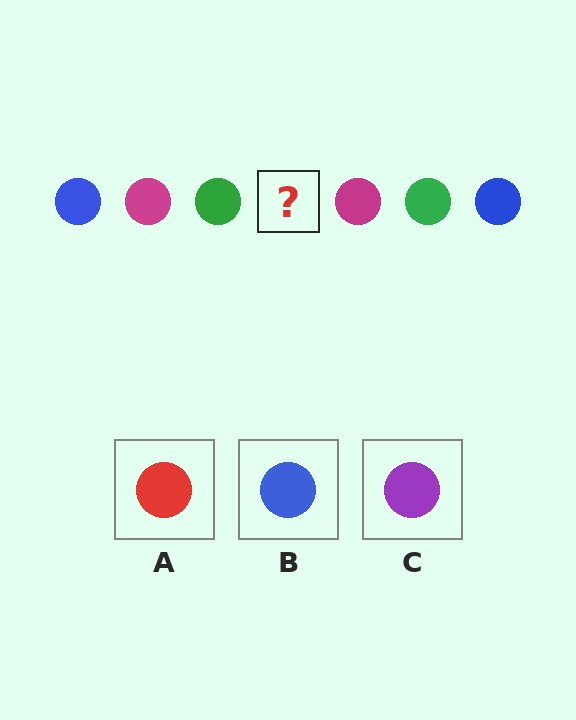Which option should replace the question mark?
Option B.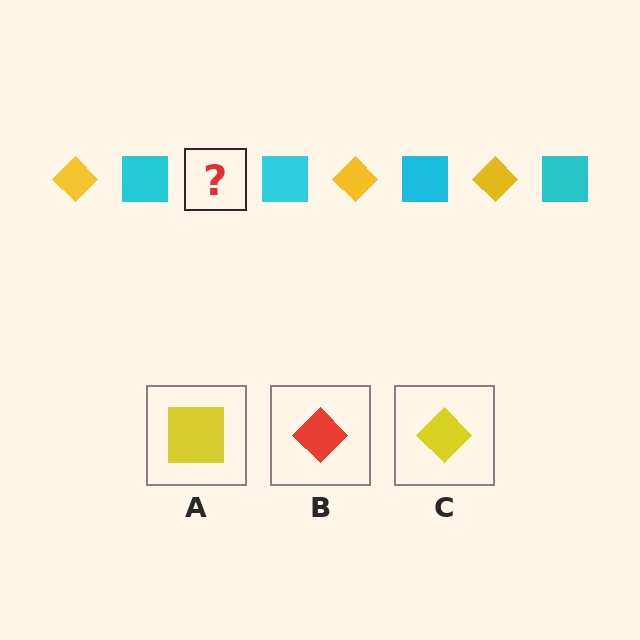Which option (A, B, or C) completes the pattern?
C.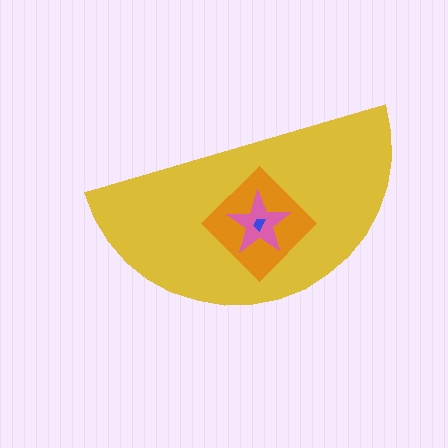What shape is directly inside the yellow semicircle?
The orange diamond.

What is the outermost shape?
The yellow semicircle.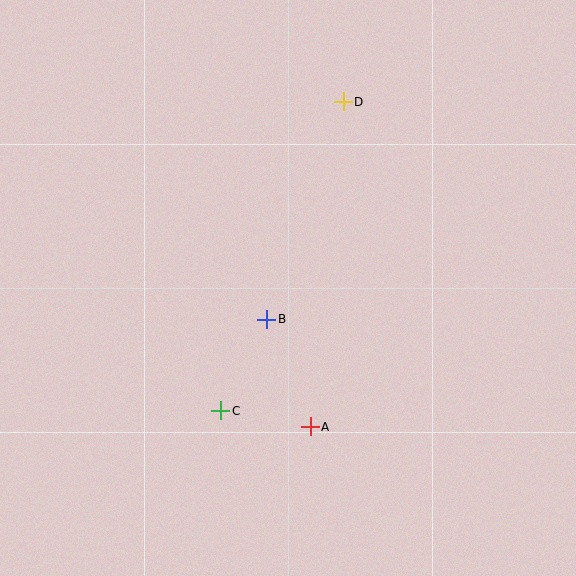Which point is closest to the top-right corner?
Point D is closest to the top-right corner.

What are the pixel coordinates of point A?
Point A is at (310, 427).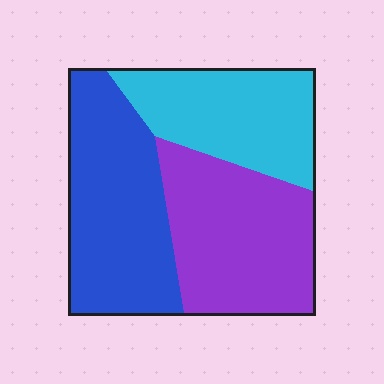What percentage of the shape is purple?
Purple covers about 35% of the shape.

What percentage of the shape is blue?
Blue covers around 35% of the shape.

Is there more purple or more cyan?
Purple.